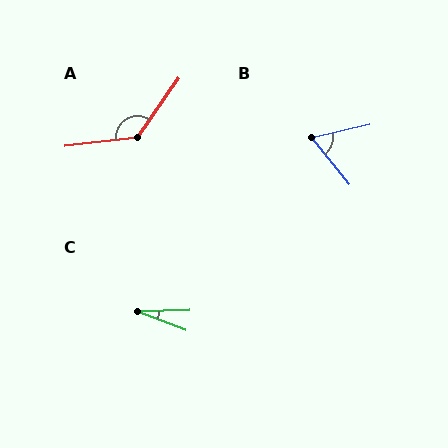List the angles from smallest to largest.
C (22°), B (64°), A (132°).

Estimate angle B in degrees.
Approximately 64 degrees.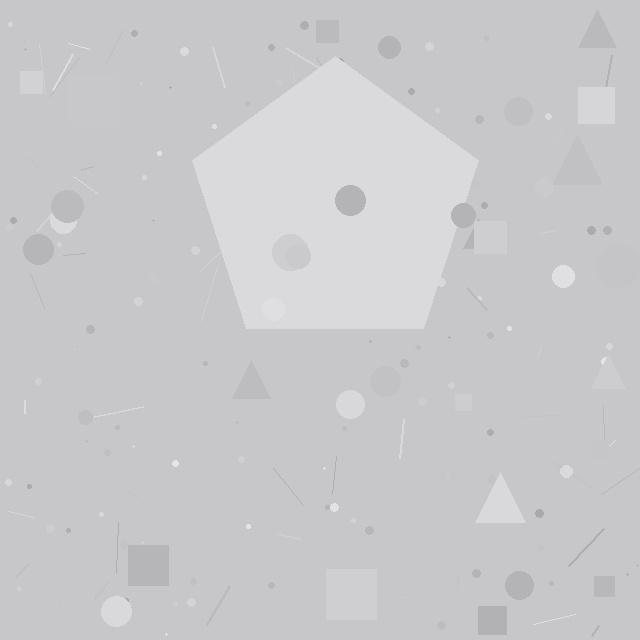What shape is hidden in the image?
A pentagon is hidden in the image.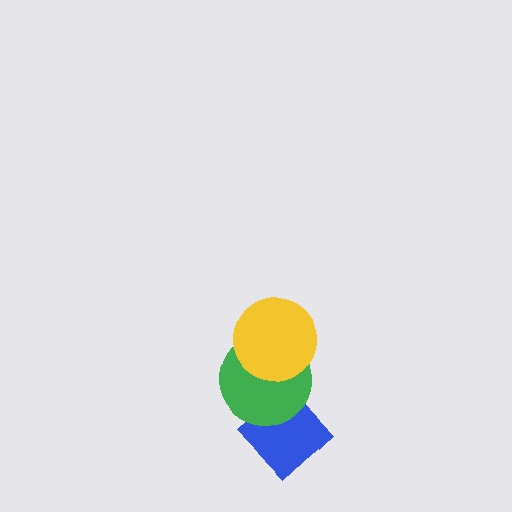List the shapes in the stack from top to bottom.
From top to bottom: the yellow circle, the green circle, the blue diamond.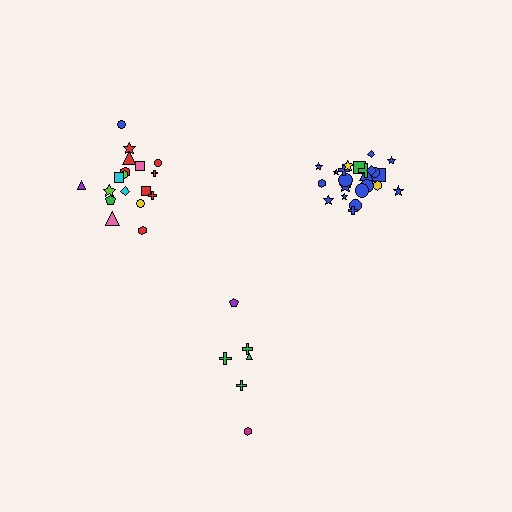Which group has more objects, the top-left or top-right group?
The top-right group.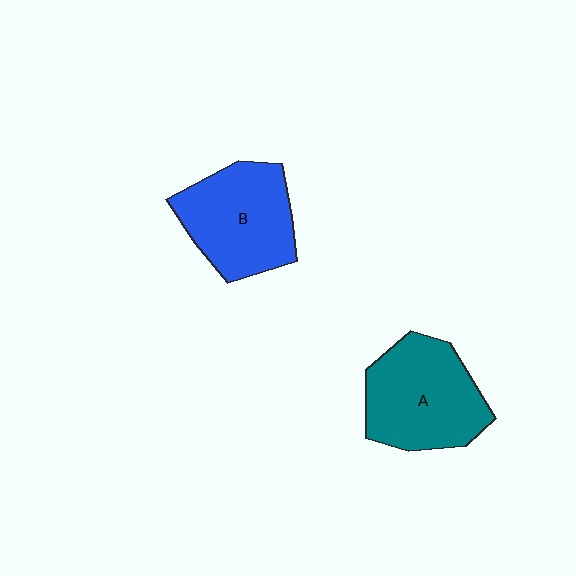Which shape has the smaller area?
Shape B (blue).